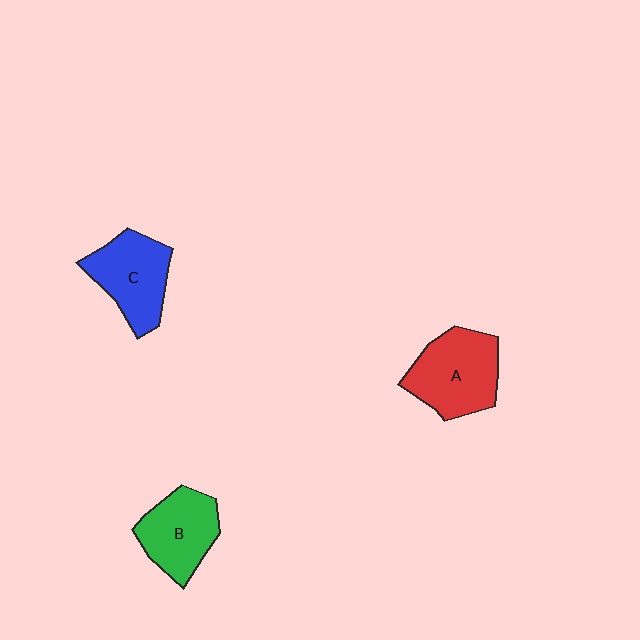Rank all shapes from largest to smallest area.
From largest to smallest: A (red), C (blue), B (green).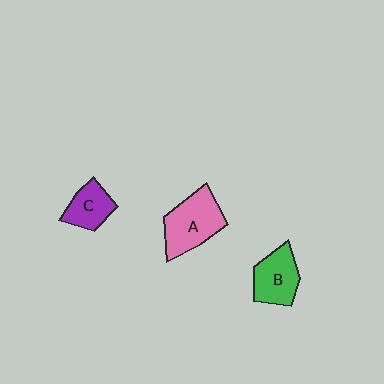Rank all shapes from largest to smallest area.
From largest to smallest: A (pink), B (green), C (purple).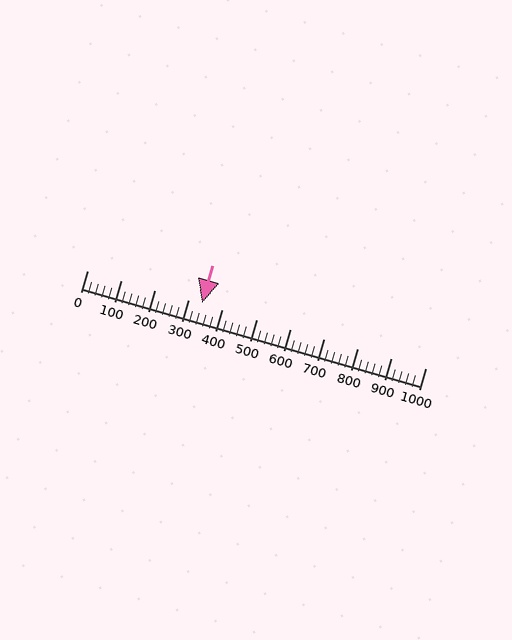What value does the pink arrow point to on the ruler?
The pink arrow points to approximately 340.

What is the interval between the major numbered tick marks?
The major tick marks are spaced 100 units apart.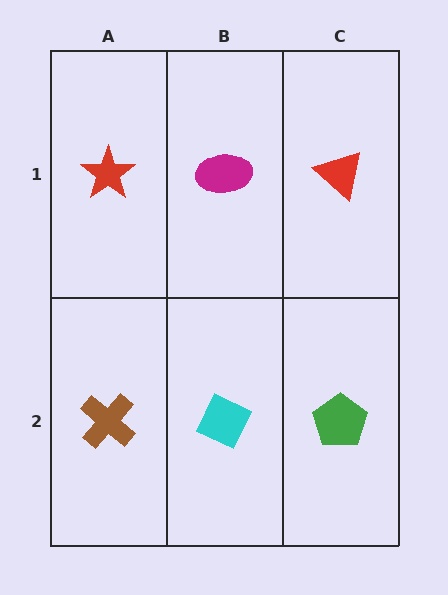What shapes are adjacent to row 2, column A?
A red star (row 1, column A), a cyan diamond (row 2, column B).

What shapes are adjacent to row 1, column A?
A brown cross (row 2, column A), a magenta ellipse (row 1, column B).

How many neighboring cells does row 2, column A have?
2.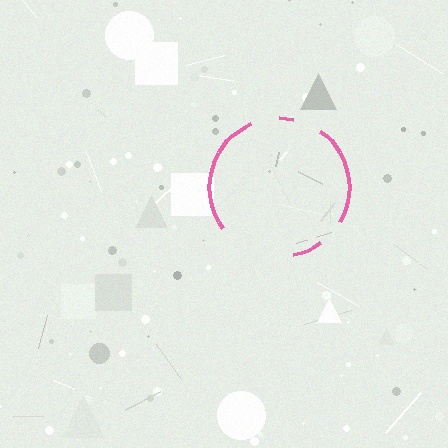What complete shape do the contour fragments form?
The contour fragments form a circle.